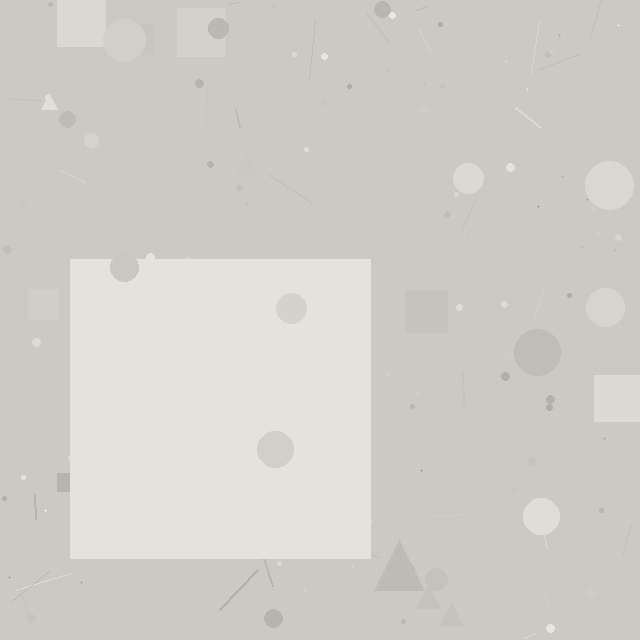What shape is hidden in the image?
A square is hidden in the image.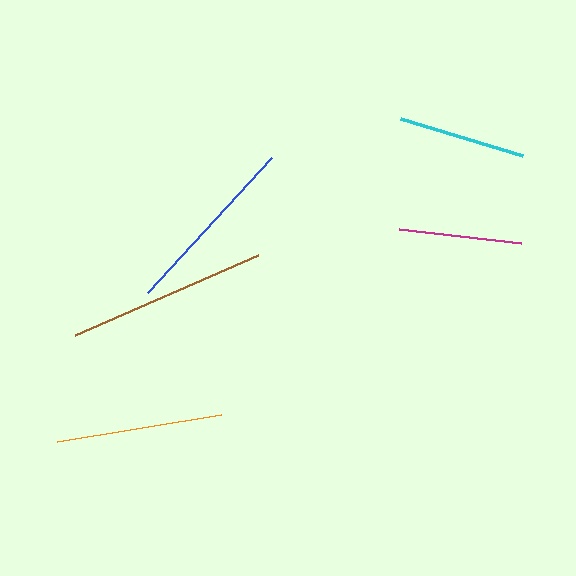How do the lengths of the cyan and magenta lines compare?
The cyan and magenta lines are approximately the same length.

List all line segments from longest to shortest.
From longest to shortest: brown, blue, orange, cyan, magenta.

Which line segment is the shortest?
The magenta line is the shortest at approximately 123 pixels.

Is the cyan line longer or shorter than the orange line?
The orange line is longer than the cyan line.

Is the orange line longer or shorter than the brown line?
The brown line is longer than the orange line.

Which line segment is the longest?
The brown line is the longest at approximately 200 pixels.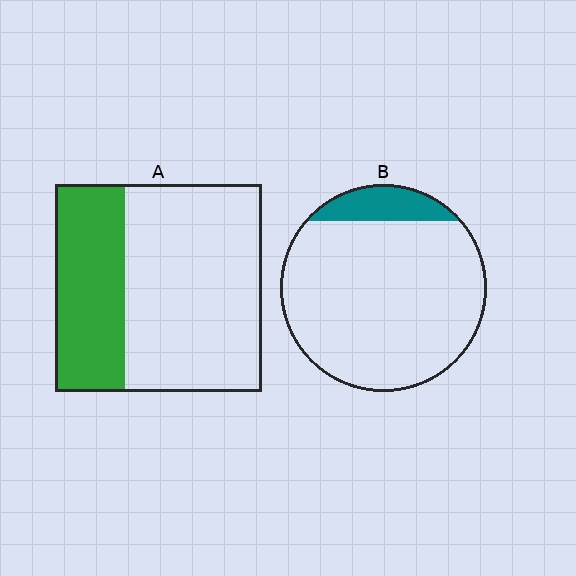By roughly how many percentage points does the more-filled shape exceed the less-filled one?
By roughly 20 percentage points (A over B).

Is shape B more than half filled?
No.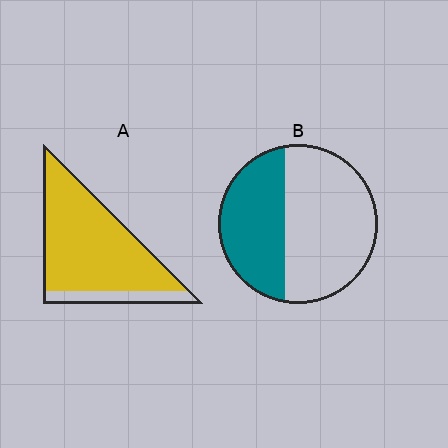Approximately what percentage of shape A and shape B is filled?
A is approximately 85% and B is approximately 40%.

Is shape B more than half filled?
No.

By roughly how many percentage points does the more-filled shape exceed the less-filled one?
By roughly 45 percentage points (A over B).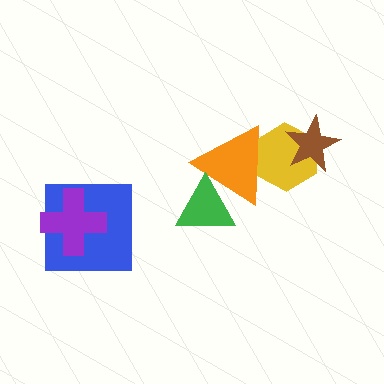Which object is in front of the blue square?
The purple cross is in front of the blue square.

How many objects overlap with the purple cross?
1 object overlaps with the purple cross.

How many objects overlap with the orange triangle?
2 objects overlap with the orange triangle.